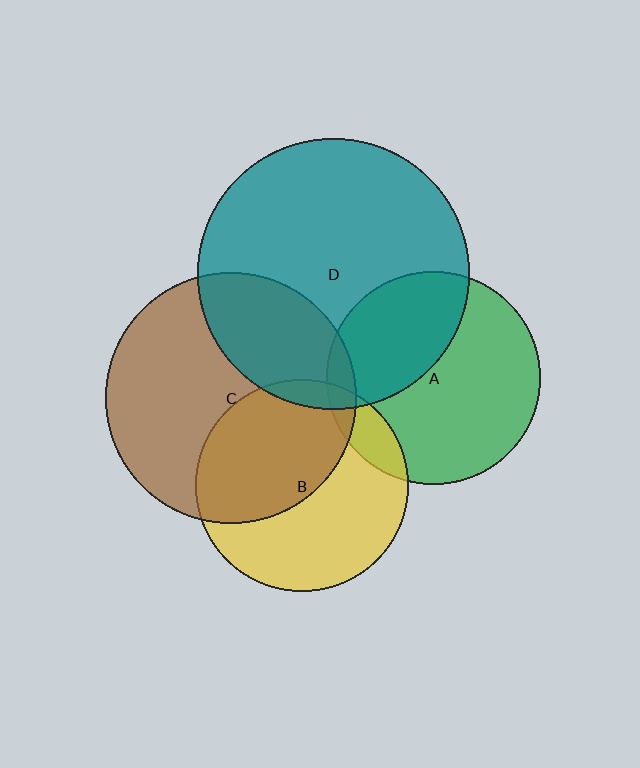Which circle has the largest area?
Circle D (teal).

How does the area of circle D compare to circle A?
Approximately 1.6 times.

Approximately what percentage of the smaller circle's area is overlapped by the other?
Approximately 10%.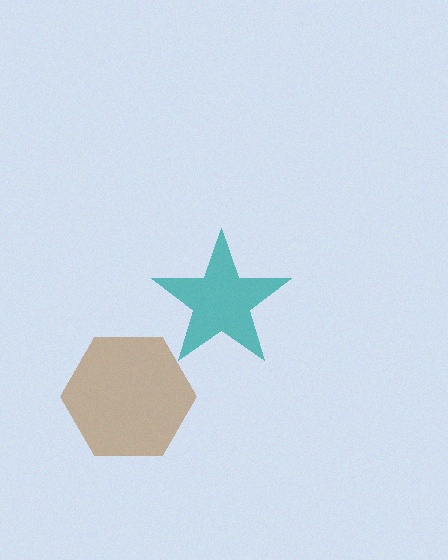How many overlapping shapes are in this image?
There are 2 overlapping shapes in the image.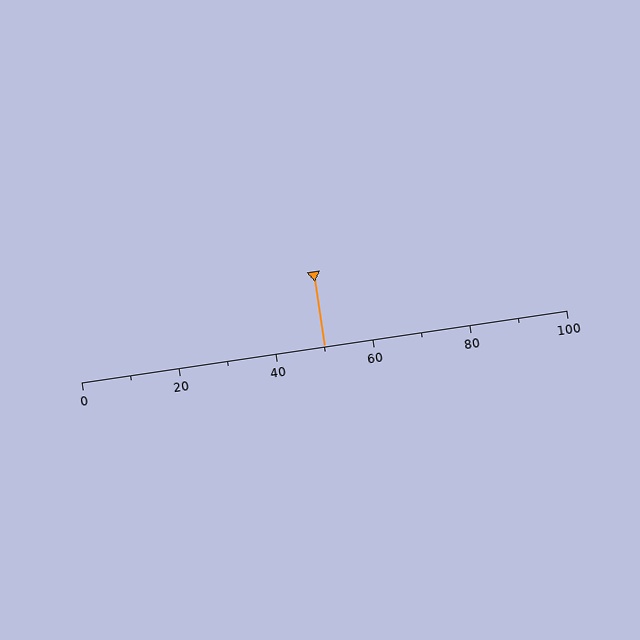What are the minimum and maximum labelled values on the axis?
The axis runs from 0 to 100.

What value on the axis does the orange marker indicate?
The marker indicates approximately 50.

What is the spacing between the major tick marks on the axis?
The major ticks are spaced 20 apart.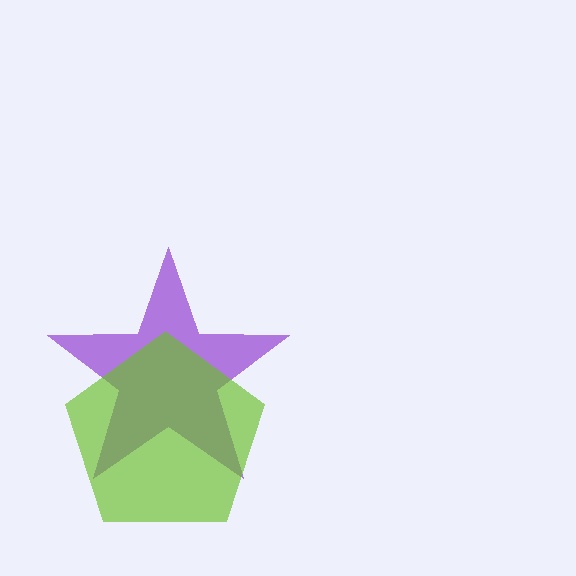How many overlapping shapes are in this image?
There are 2 overlapping shapes in the image.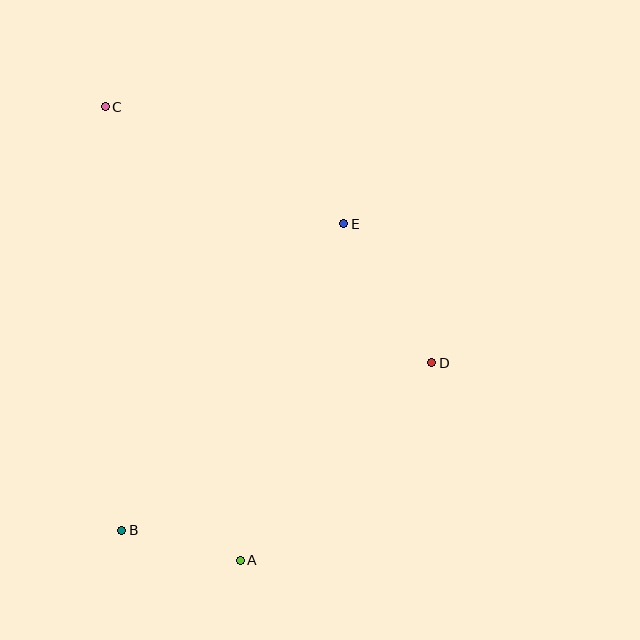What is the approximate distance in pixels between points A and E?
The distance between A and E is approximately 352 pixels.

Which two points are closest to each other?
Points A and B are closest to each other.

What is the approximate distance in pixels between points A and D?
The distance between A and D is approximately 275 pixels.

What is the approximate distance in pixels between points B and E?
The distance between B and E is approximately 379 pixels.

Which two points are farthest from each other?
Points A and C are farthest from each other.